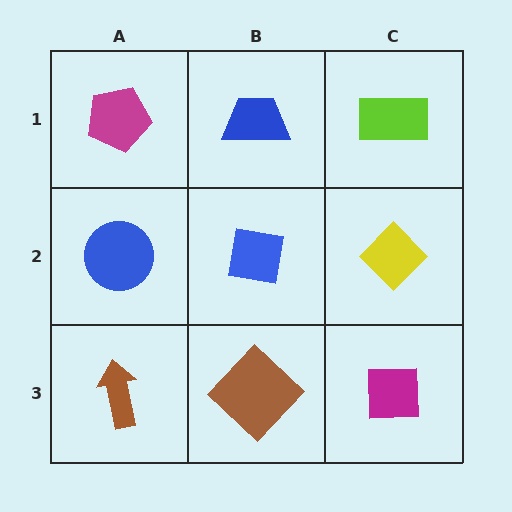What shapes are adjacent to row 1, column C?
A yellow diamond (row 2, column C), a blue trapezoid (row 1, column B).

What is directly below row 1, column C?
A yellow diamond.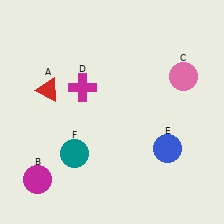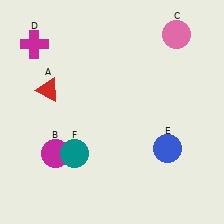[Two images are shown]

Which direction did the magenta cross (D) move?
The magenta cross (D) moved left.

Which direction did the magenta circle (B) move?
The magenta circle (B) moved up.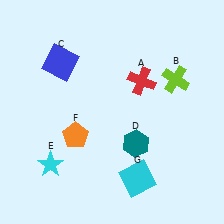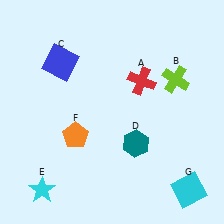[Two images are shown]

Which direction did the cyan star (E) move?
The cyan star (E) moved down.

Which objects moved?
The objects that moved are: the cyan star (E), the cyan square (G).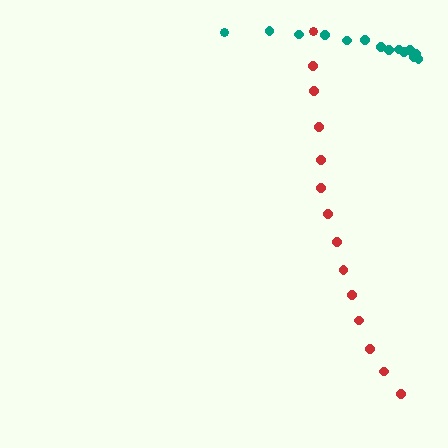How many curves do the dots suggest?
There are 2 distinct paths.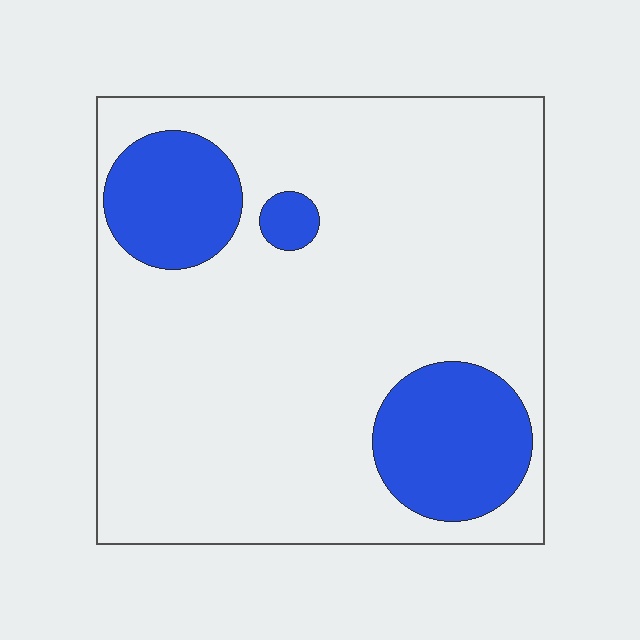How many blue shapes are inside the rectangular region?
3.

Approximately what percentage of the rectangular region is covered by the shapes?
Approximately 20%.